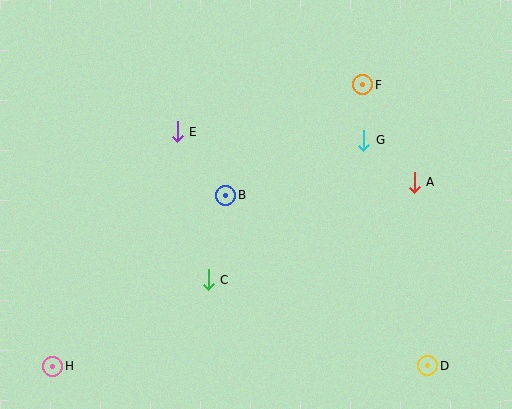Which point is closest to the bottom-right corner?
Point D is closest to the bottom-right corner.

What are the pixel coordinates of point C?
Point C is at (208, 280).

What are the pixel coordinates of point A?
Point A is at (414, 182).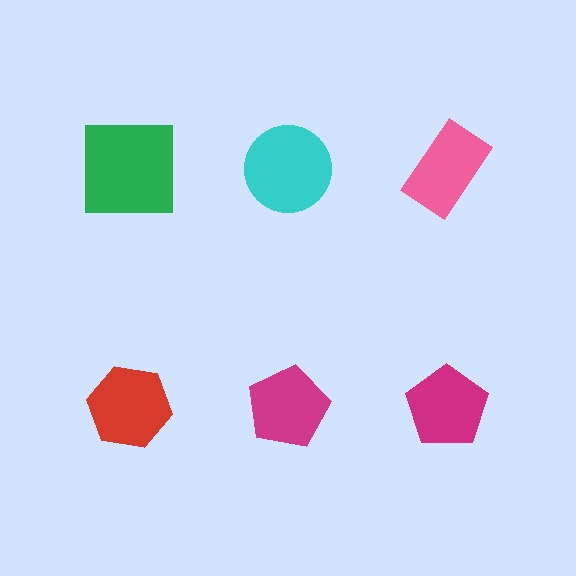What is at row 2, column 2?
A magenta pentagon.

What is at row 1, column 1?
A green square.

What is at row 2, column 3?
A magenta pentagon.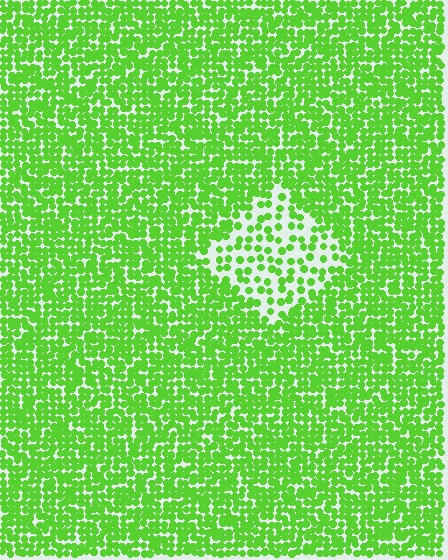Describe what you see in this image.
The image contains small lime elements arranged at two different densities. A diamond-shaped region is visible where the elements are less densely packed than the surrounding area.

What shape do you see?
I see a diamond.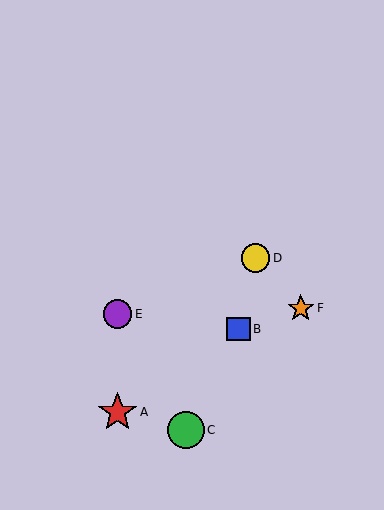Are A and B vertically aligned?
No, A is at x≈118 and B is at x≈239.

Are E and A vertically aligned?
Yes, both are at x≈118.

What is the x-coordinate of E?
Object E is at x≈118.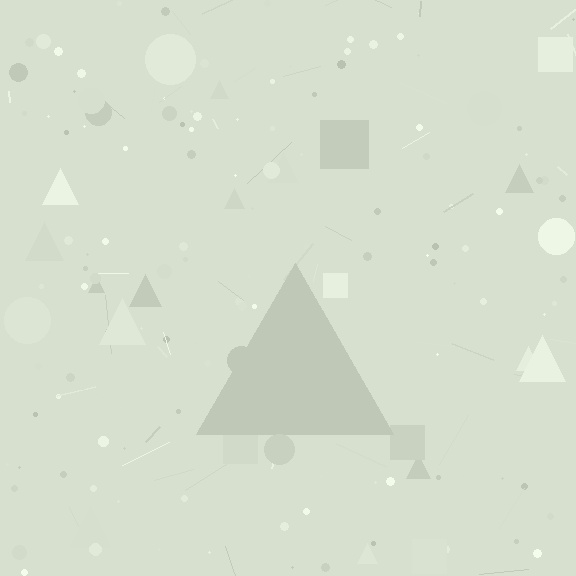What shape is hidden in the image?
A triangle is hidden in the image.